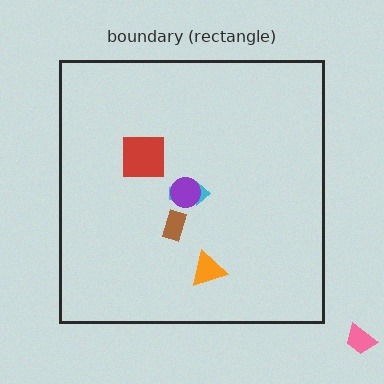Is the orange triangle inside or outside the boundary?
Inside.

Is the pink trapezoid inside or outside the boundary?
Outside.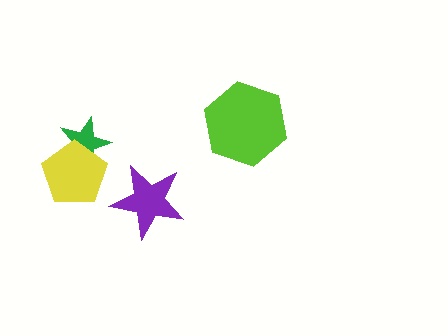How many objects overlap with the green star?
1 object overlaps with the green star.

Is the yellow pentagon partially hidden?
No, no other shape covers it.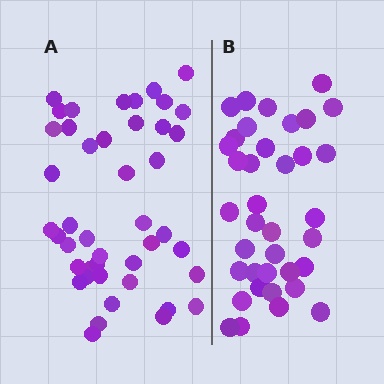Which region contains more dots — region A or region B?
Region A (the left region) has more dots.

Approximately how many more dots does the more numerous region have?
Region A has roughly 8 or so more dots than region B.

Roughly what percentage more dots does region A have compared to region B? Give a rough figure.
About 20% more.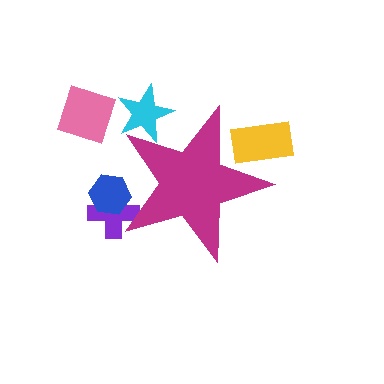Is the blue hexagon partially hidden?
Yes, the blue hexagon is partially hidden behind the magenta star.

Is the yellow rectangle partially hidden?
Yes, the yellow rectangle is partially hidden behind the magenta star.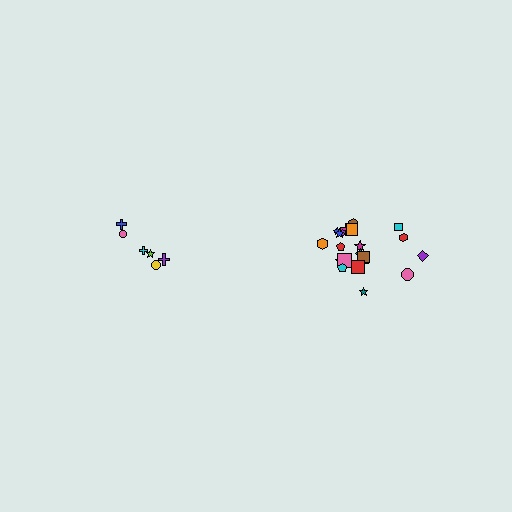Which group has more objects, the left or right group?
The right group.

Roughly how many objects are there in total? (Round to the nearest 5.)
Roughly 30 objects in total.